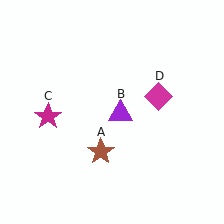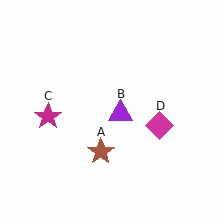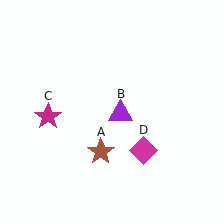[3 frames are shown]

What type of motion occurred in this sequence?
The magenta diamond (object D) rotated clockwise around the center of the scene.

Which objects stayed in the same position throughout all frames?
Brown star (object A) and purple triangle (object B) and magenta star (object C) remained stationary.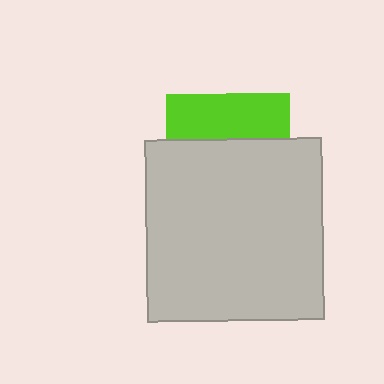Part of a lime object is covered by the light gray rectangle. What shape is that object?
It is a square.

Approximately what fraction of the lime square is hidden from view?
Roughly 63% of the lime square is hidden behind the light gray rectangle.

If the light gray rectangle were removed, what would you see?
You would see the complete lime square.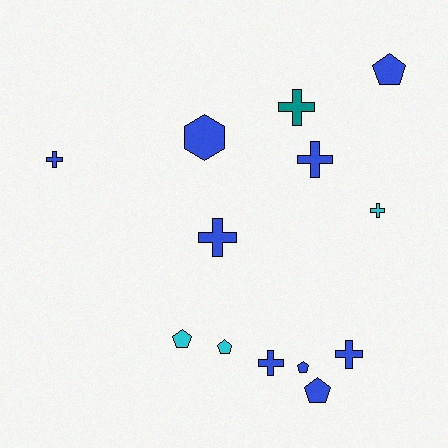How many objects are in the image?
There are 13 objects.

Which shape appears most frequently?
Cross, with 7 objects.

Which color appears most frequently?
Blue, with 9 objects.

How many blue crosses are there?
There are 5 blue crosses.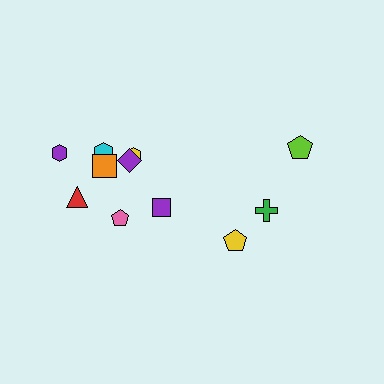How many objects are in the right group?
There are 3 objects.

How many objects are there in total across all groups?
There are 11 objects.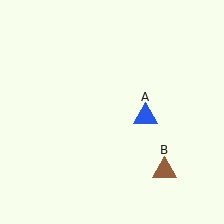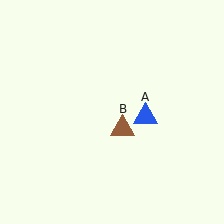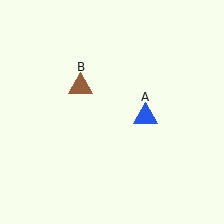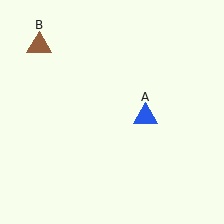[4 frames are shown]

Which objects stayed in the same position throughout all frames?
Blue triangle (object A) remained stationary.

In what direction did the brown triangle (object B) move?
The brown triangle (object B) moved up and to the left.